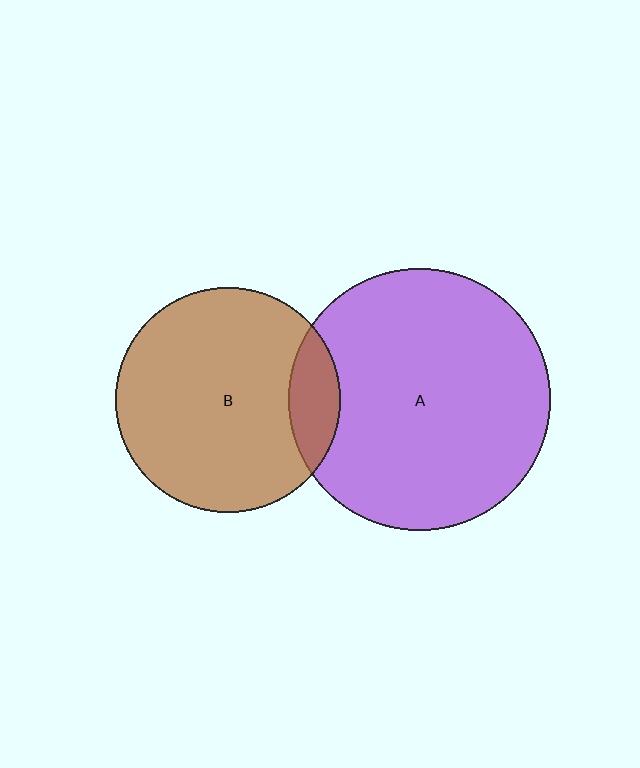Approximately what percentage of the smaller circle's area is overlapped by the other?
Approximately 15%.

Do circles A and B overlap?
Yes.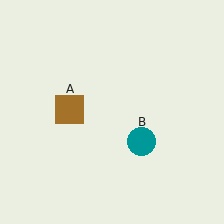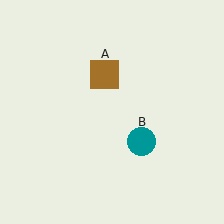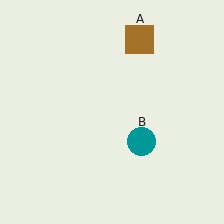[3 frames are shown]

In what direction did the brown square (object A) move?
The brown square (object A) moved up and to the right.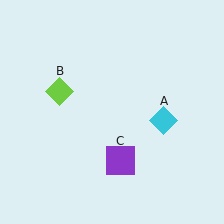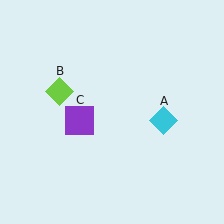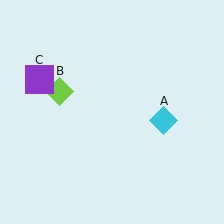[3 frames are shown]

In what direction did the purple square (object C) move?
The purple square (object C) moved up and to the left.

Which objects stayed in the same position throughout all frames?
Cyan diamond (object A) and lime diamond (object B) remained stationary.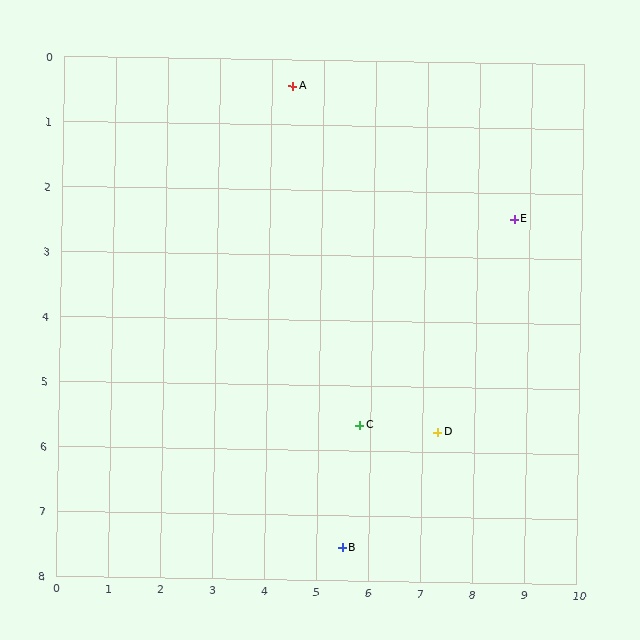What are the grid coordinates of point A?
Point A is at approximately (4.4, 0.4).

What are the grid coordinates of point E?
Point E is at approximately (8.7, 2.4).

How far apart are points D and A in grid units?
Points D and A are about 6.0 grid units apart.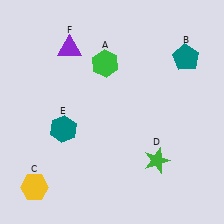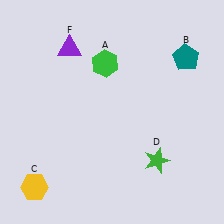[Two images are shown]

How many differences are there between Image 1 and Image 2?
There is 1 difference between the two images.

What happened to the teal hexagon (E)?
The teal hexagon (E) was removed in Image 2. It was in the bottom-left area of Image 1.